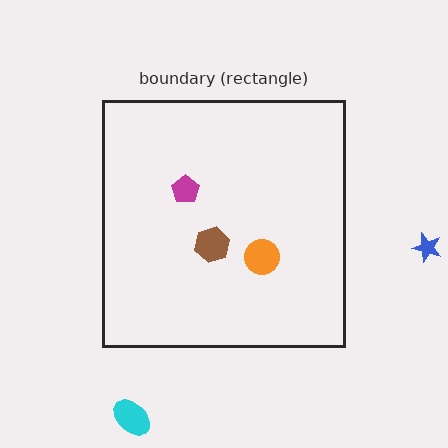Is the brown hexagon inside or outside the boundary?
Inside.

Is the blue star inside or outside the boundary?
Outside.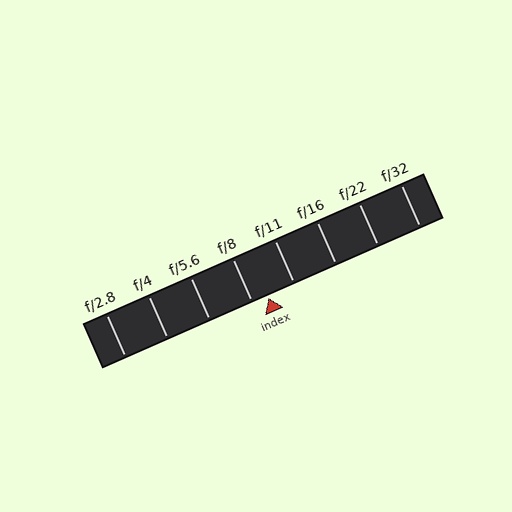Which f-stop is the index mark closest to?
The index mark is closest to f/8.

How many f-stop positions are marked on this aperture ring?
There are 8 f-stop positions marked.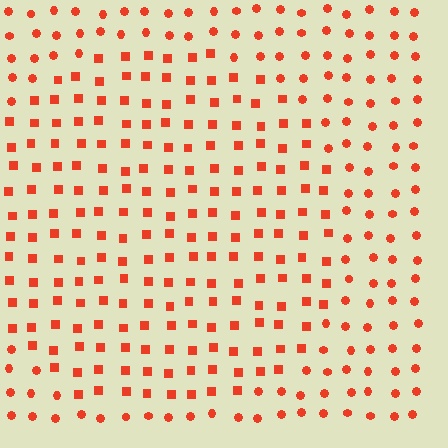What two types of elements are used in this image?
The image uses squares inside the circle region and circles outside it.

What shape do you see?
I see a circle.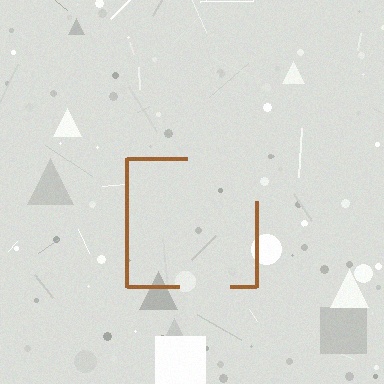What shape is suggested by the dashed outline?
The dashed outline suggests a square.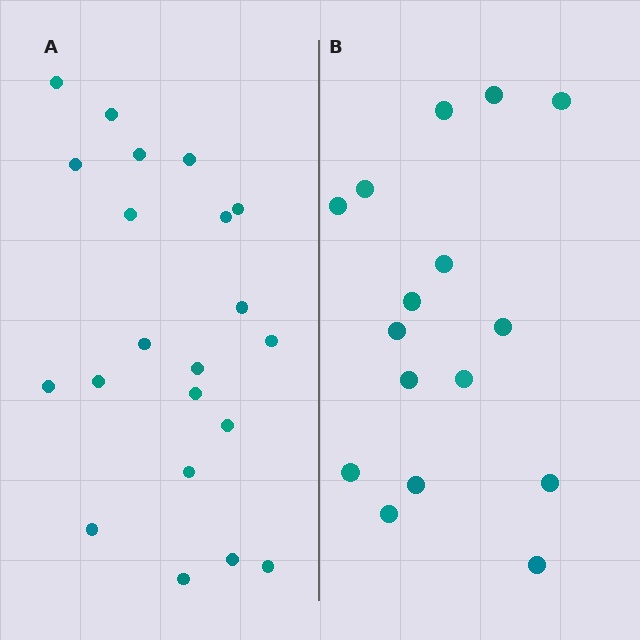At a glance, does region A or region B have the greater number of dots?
Region A (the left region) has more dots.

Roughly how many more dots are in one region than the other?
Region A has about 5 more dots than region B.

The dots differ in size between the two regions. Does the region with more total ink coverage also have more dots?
No. Region B has more total ink coverage because its dots are larger, but region A actually contains more individual dots. Total area can be misleading — the number of items is what matters here.